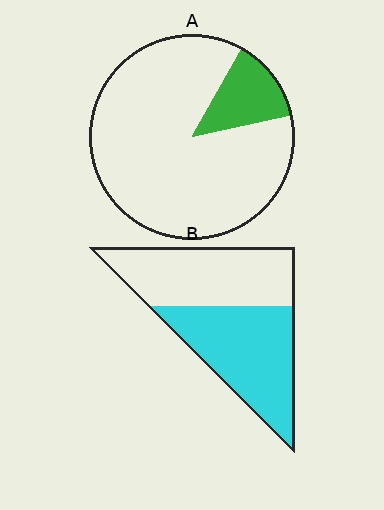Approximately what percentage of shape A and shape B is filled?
A is approximately 15% and B is approximately 50%.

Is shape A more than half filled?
No.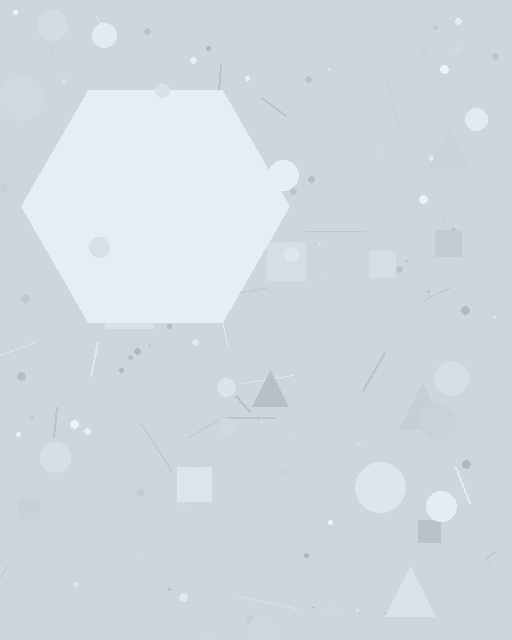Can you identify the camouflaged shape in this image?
The camouflaged shape is a hexagon.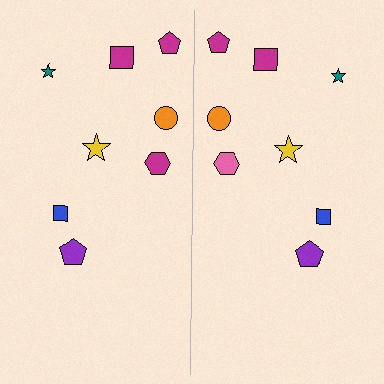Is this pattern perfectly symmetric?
No, the pattern is not perfectly symmetric. The pink hexagon on the right side breaks the symmetry — its mirror counterpart is magenta.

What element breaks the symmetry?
The pink hexagon on the right side breaks the symmetry — its mirror counterpart is magenta.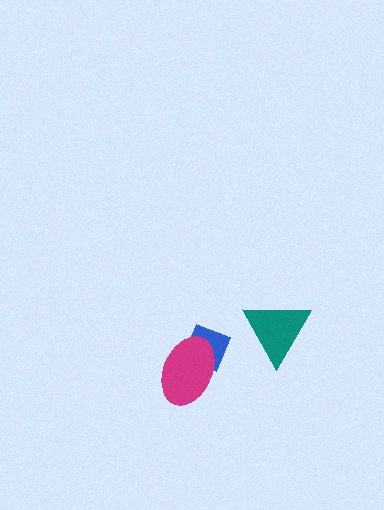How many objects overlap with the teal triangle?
0 objects overlap with the teal triangle.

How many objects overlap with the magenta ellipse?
1 object overlaps with the magenta ellipse.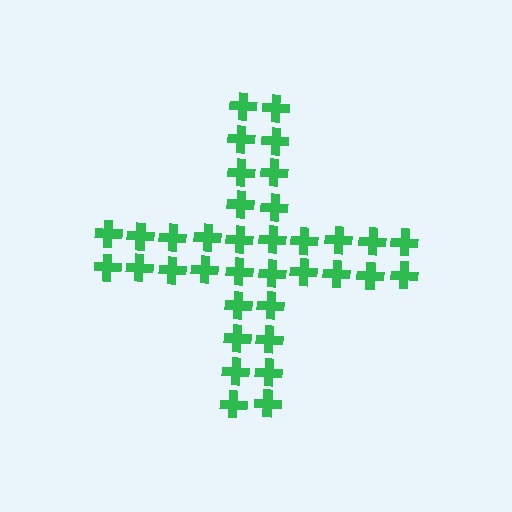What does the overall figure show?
The overall figure shows a cross.